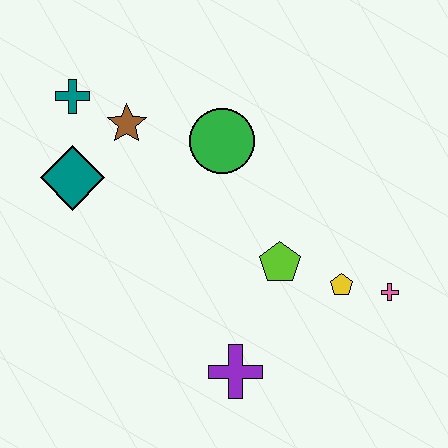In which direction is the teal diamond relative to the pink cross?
The teal diamond is to the left of the pink cross.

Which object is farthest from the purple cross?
The teal cross is farthest from the purple cross.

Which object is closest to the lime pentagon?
The yellow pentagon is closest to the lime pentagon.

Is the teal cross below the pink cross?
No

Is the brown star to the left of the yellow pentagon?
Yes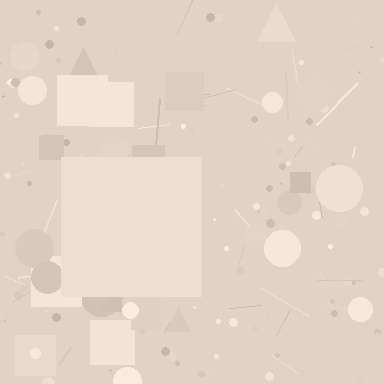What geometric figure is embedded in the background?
A square is embedded in the background.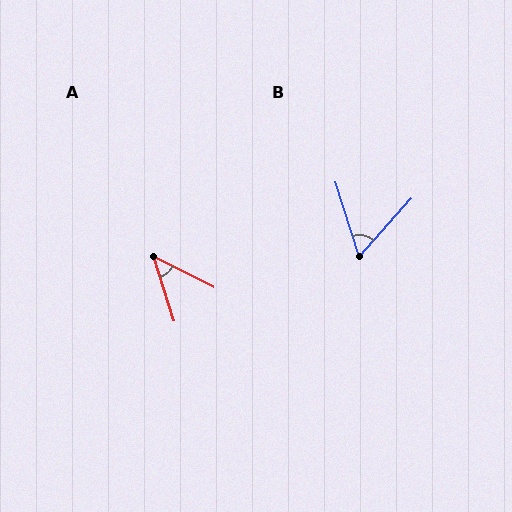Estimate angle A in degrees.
Approximately 46 degrees.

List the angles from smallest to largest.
A (46°), B (59°).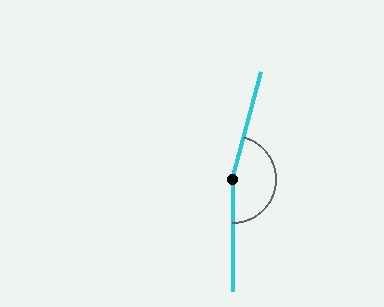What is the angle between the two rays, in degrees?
Approximately 165 degrees.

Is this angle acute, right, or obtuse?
It is obtuse.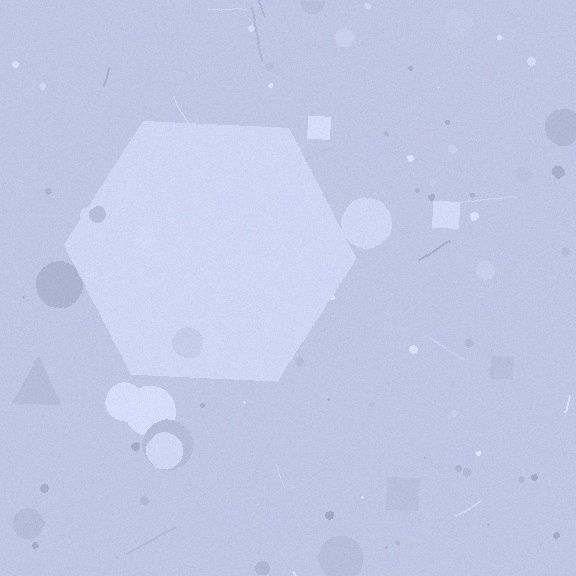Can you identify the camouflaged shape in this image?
The camouflaged shape is a hexagon.